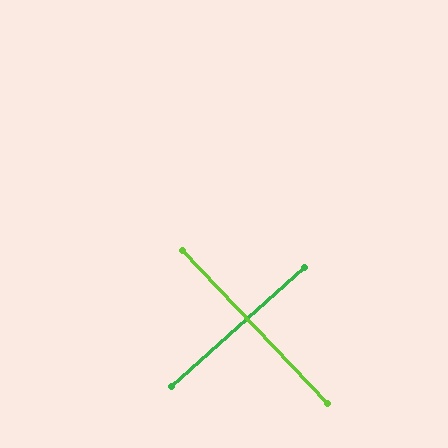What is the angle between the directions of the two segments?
Approximately 88 degrees.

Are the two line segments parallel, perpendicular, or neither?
Perpendicular — they meet at approximately 88°.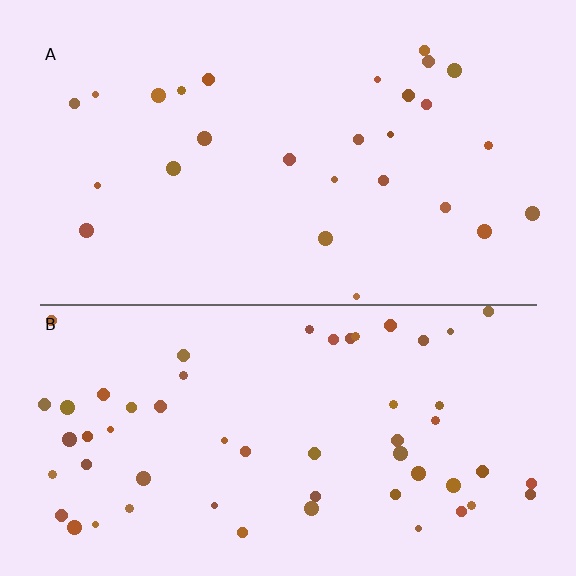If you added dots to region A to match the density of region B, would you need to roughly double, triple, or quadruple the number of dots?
Approximately double.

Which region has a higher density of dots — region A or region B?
B (the bottom).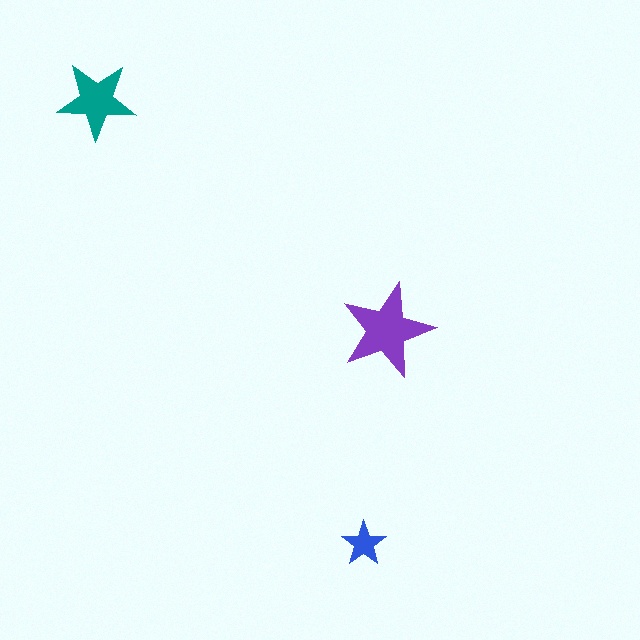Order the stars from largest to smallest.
the purple one, the teal one, the blue one.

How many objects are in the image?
There are 3 objects in the image.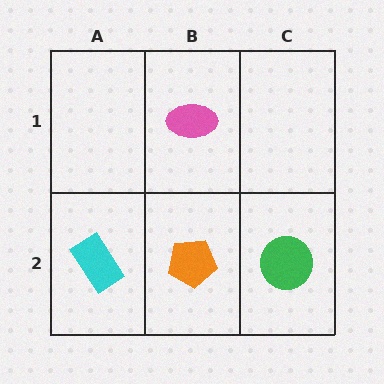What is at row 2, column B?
An orange pentagon.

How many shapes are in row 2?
3 shapes.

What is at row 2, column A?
A cyan rectangle.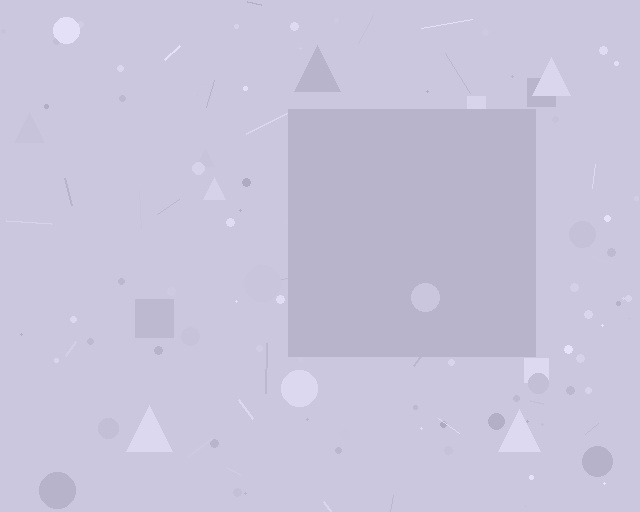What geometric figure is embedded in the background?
A square is embedded in the background.